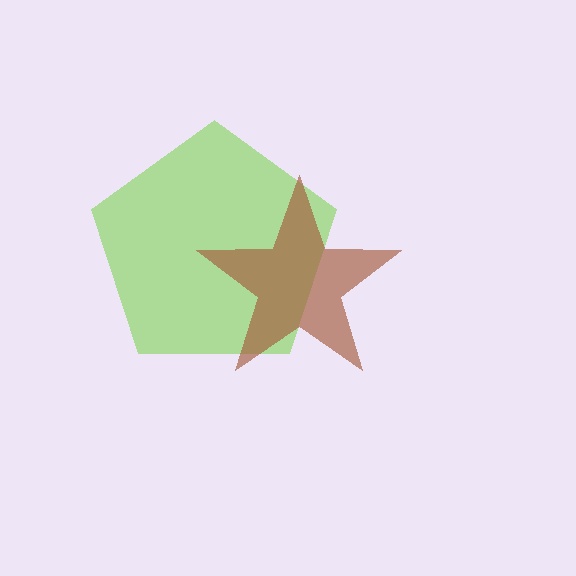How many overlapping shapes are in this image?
There are 2 overlapping shapes in the image.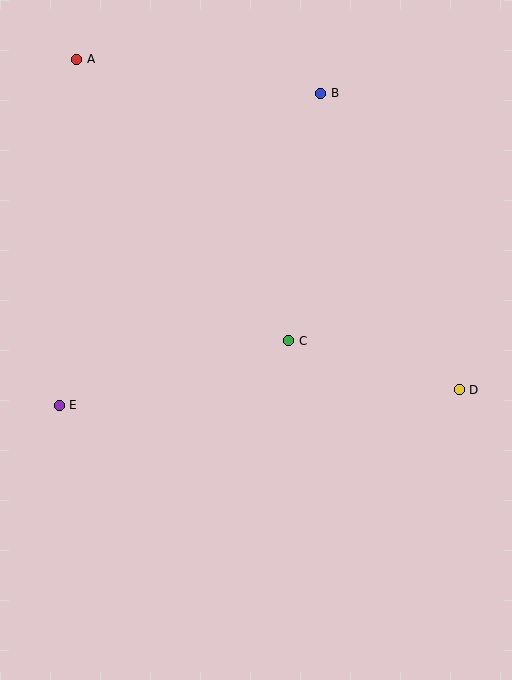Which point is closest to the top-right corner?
Point B is closest to the top-right corner.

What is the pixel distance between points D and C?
The distance between D and C is 177 pixels.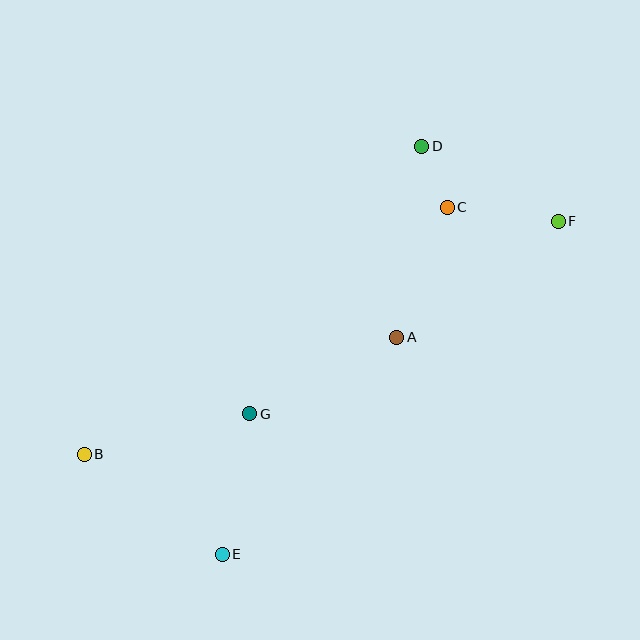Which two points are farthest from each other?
Points B and F are farthest from each other.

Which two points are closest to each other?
Points C and D are closest to each other.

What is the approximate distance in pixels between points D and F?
The distance between D and F is approximately 156 pixels.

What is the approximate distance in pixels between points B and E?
The distance between B and E is approximately 171 pixels.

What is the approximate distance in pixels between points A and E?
The distance between A and E is approximately 278 pixels.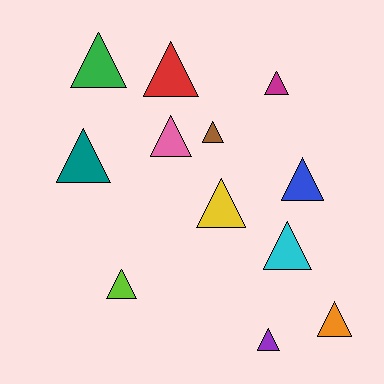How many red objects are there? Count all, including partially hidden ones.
There is 1 red object.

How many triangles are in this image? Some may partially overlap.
There are 12 triangles.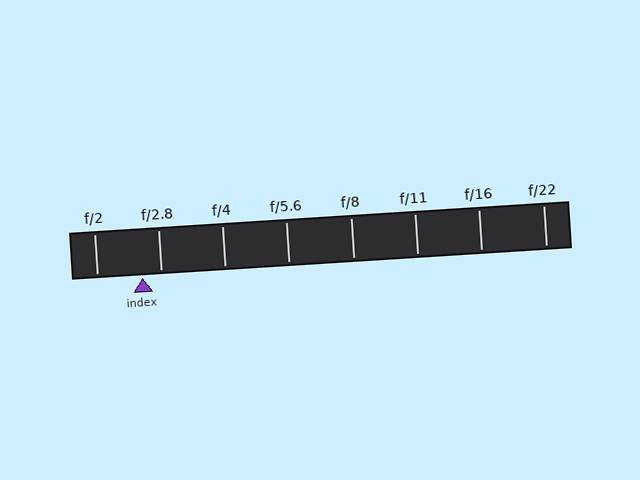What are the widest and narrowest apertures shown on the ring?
The widest aperture shown is f/2 and the narrowest is f/22.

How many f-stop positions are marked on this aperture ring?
There are 8 f-stop positions marked.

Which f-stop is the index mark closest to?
The index mark is closest to f/2.8.